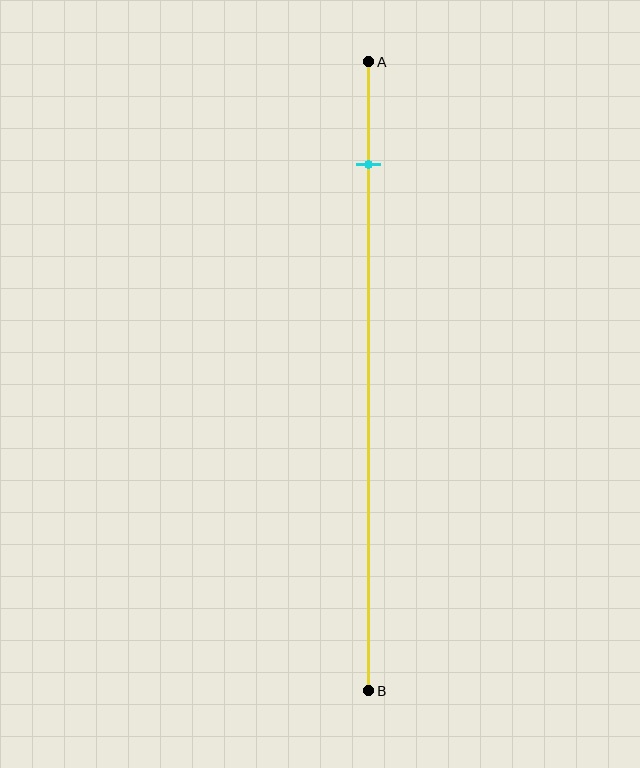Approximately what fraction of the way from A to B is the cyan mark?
The cyan mark is approximately 15% of the way from A to B.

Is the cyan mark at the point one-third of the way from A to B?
No, the mark is at about 15% from A, not at the 33% one-third point.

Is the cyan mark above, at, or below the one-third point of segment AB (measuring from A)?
The cyan mark is above the one-third point of segment AB.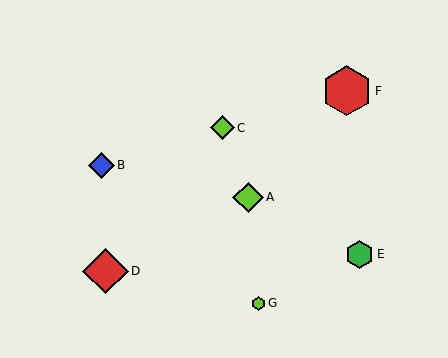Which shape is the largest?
The red hexagon (labeled F) is the largest.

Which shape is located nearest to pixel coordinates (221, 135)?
The lime diamond (labeled C) at (222, 128) is nearest to that location.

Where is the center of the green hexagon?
The center of the green hexagon is at (360, 254).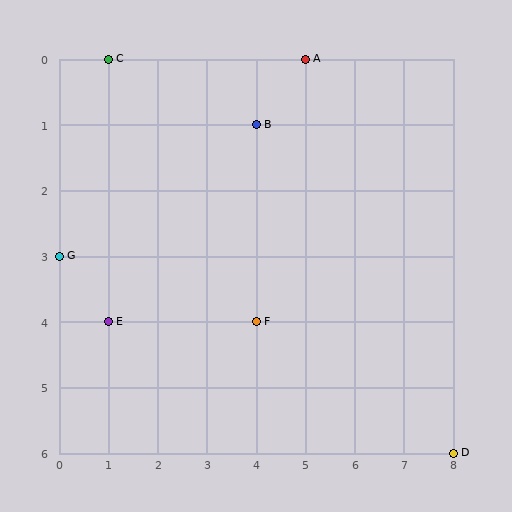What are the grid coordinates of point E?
Point E is at grid coordinates (1, 4).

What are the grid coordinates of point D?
Point D is at grid coordinates (8, 6).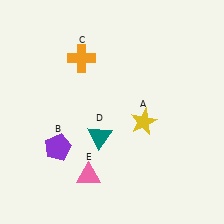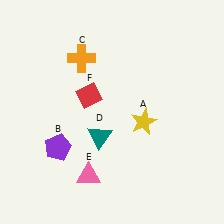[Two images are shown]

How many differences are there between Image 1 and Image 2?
There is 1 difference between the two images.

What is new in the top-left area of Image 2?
A red diamond (F) was added in the top-left area of Image 2.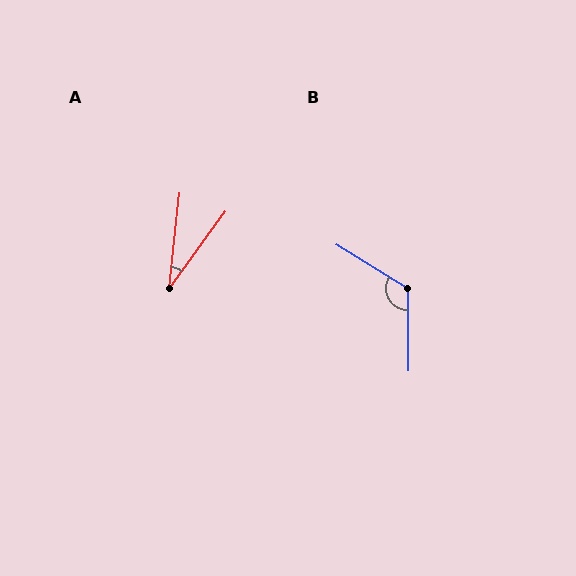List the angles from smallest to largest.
A (30°), B (122°).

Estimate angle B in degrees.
Approximately 122 degrees.